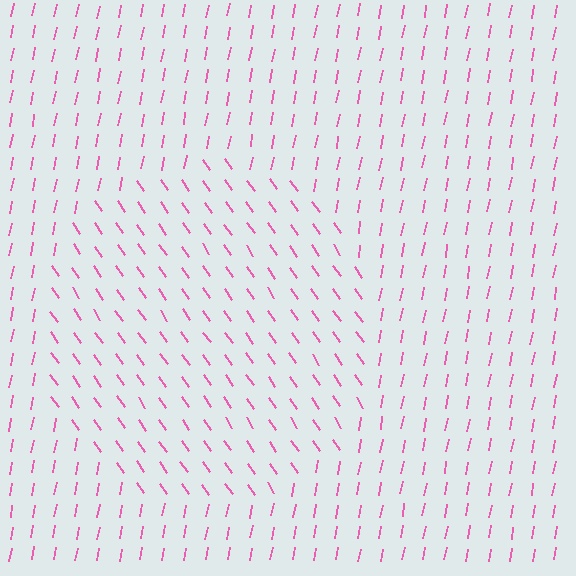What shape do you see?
I see a circle.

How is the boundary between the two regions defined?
The boundary is defined purely by a change in line orientation (approximately 45 degrees difference). All lines are the same color and thickness.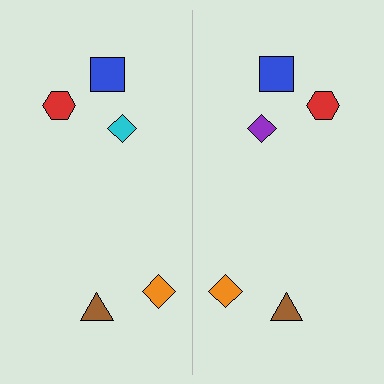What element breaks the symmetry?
The purple diamond on the right side breaks the symmetry — its mirror counterpart is cyan.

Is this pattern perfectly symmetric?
No, the pattern is not perfectly symmetric. The purple diamond on the right side breaks the symmetry — its mirror counterpart is cyan.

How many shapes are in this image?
There are 10 shapes in this image.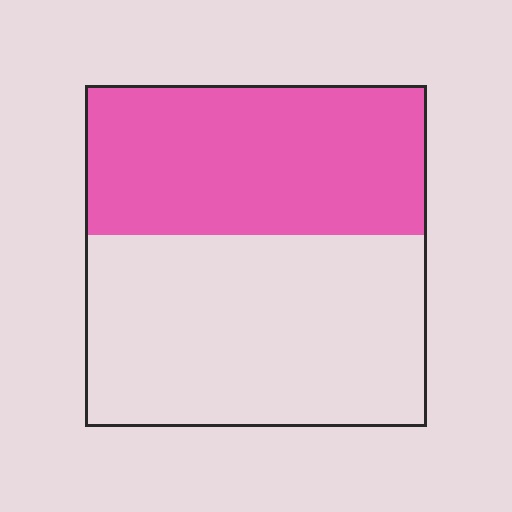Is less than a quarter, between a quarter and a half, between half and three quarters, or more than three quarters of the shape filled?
Between a quarter and a half.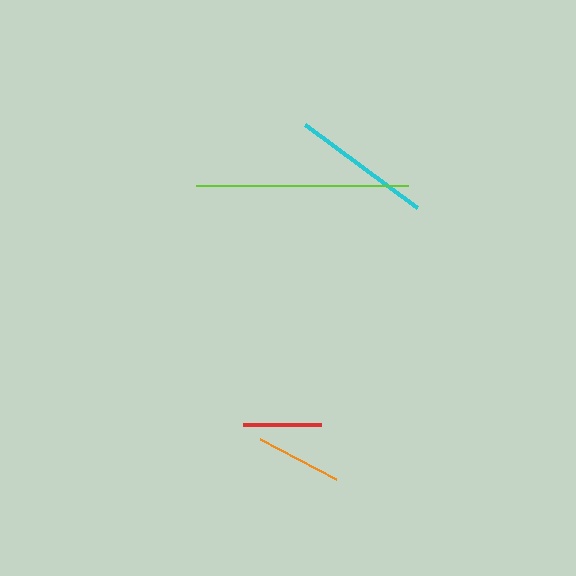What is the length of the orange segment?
The orange segment is approximately 85 pixels long.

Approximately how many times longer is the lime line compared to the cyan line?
The lime line is approximately 1.5 times the length of the cyan line.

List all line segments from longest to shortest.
From longest to shortest: lime, cyan, orange, red.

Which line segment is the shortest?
The red line is the shortest at approximately 78 pixels.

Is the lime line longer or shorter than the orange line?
The lime line is longer than the orange line.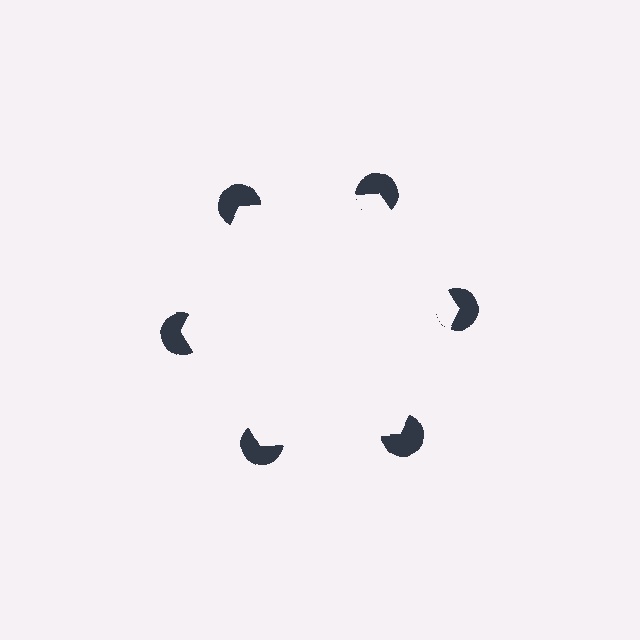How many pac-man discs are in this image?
There are 6 — one at each vertex of the illusory hexagon.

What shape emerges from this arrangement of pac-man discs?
An illusory hexagon — its edges are inferred from the aligned wedge cuts in the pac-man discs, not physically drawn.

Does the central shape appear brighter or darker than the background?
It typically appears slightly brighter than the background, even though no actual brightness change is drawn.